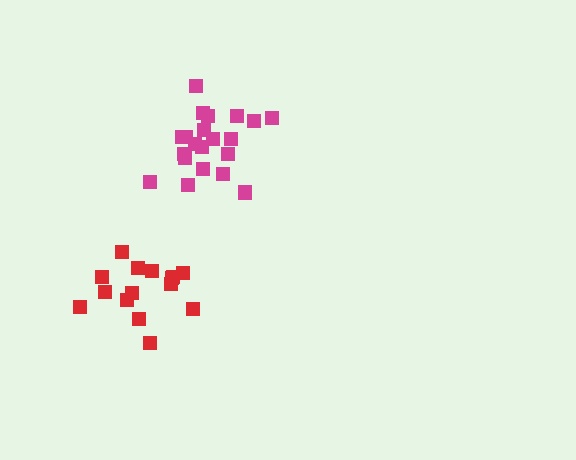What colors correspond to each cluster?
The clusters are colored: magenta, red.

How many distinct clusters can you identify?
There are 2 distinct clusters.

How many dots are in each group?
Group 1: 21 dots, Group 2: 15 dots (36 total).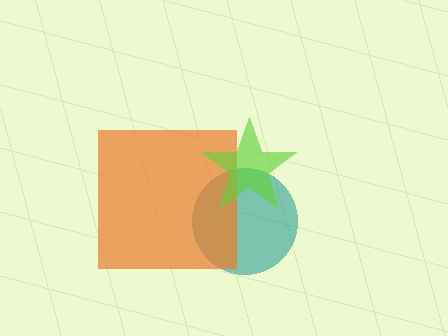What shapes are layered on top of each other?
The layered shapes are: a teal circle, an orange square, a lime star.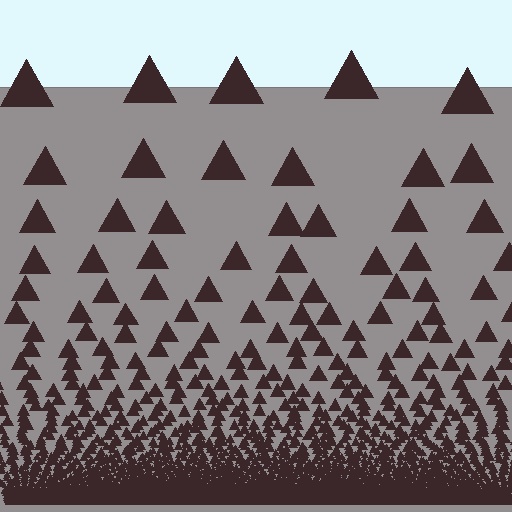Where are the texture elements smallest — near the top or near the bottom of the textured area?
Near the bottom.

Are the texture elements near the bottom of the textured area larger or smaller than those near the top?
Smaller. The gradient is inverted — elements near the bottom are smaller and denser.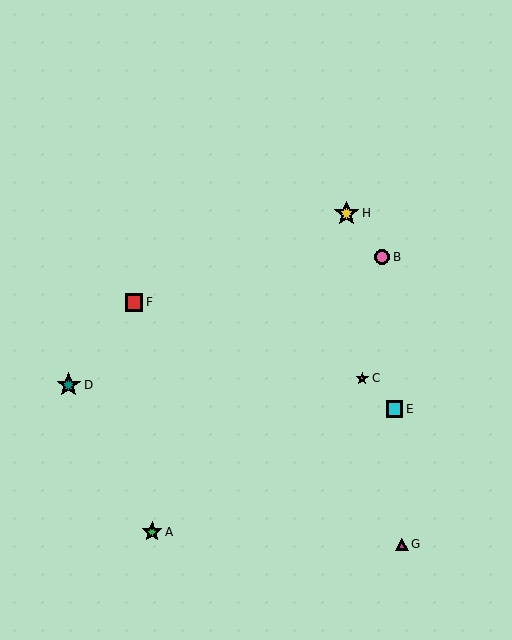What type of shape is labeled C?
Shape C is a pink star.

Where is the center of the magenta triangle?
The center of the magenta triangle is at (402, 544).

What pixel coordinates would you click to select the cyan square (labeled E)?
Click at (394, 409) to select the cyan square E.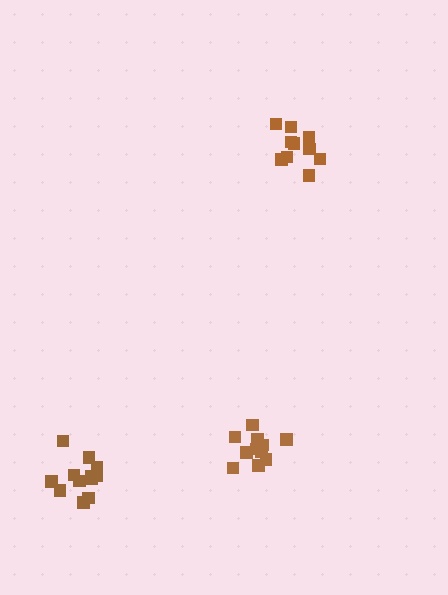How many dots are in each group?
Group 1: 11 dots, Group 2: 11 dots, Group 3: 12 dots (34 total).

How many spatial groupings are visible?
There are 3 spatial groupings.